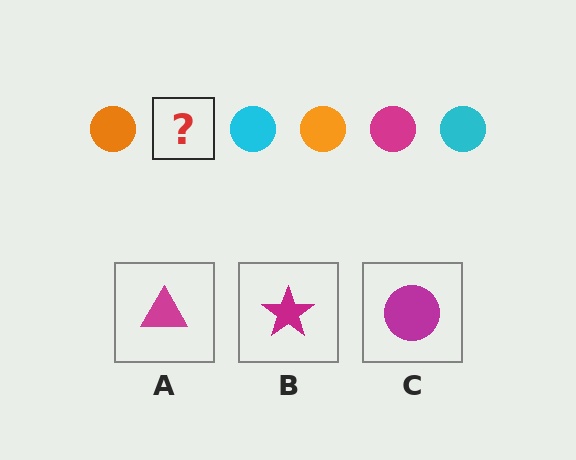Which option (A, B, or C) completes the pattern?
C.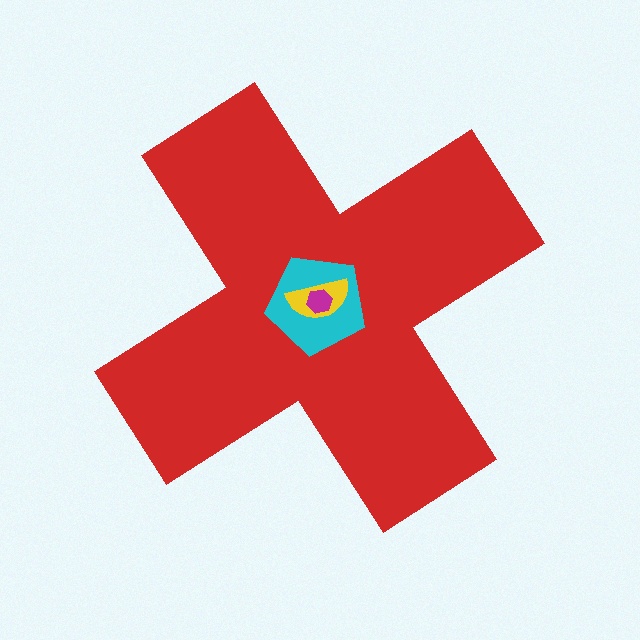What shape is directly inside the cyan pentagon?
The yellow semicircle.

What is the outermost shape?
The red cross.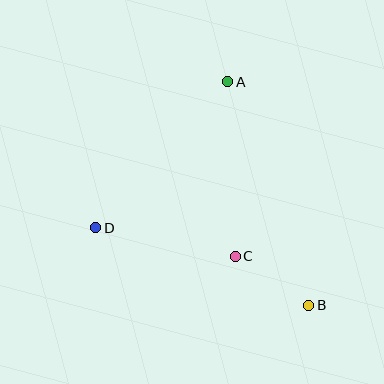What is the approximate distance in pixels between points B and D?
The distance between B and D is approximately 227 pixels.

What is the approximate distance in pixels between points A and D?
The distance between A and D is approximately 197 pixels.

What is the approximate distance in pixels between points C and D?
The distance between C and D is approximately 143 pixels.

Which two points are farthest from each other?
Points A and B are farthest from each other.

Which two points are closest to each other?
Points B and C are closest to each other.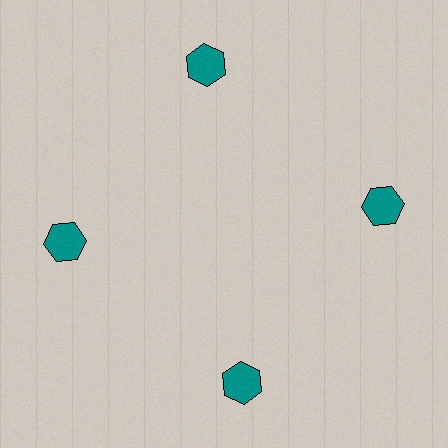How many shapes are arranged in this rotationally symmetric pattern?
There are 4 shapes, arranged in 4 groups of 1.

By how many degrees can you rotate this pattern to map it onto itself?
The pattern maps onto itself every 90 degrees of rotation.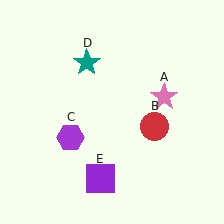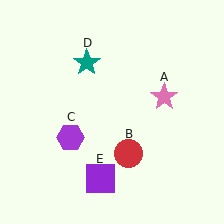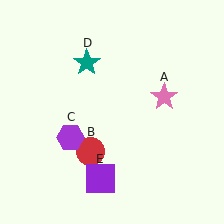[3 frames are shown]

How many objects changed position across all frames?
1 object changed position: red circle (object B).